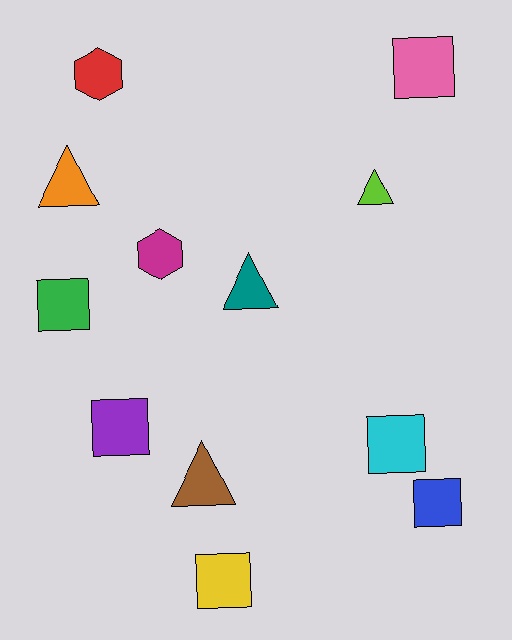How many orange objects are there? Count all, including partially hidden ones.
There is 1 orange object.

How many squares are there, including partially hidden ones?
There are 6 squares.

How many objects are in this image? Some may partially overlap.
There are 12 objects.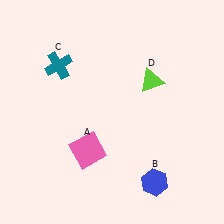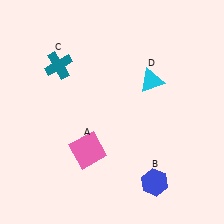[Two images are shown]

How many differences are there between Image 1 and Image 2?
There is 1 difference between the two images.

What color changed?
The triangle (D) changed from lime in Image 1 to cyan in Image 2.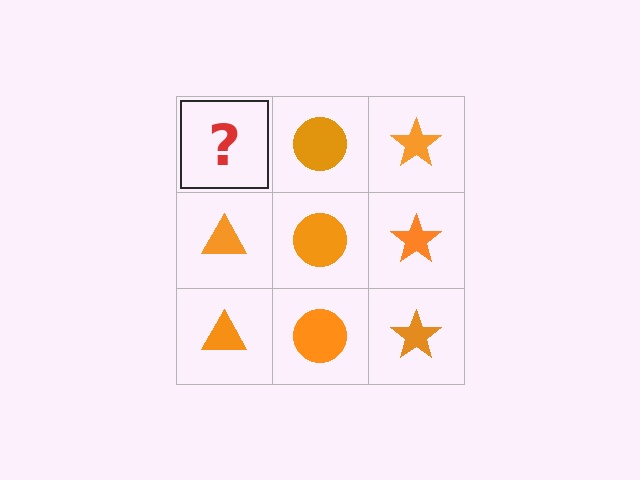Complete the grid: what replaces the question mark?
The question mark should be replaced with an orange triangle.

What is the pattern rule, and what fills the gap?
The rule is that each column has a consistent shape. The gap should be filled with an orange triangle.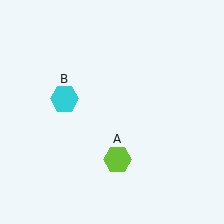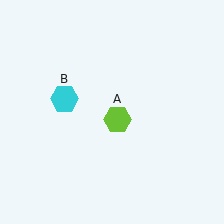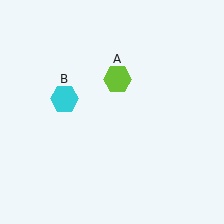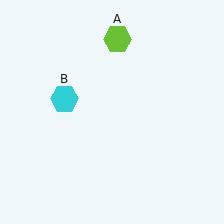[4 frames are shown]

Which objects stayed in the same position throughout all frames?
Cyan hexagon (object B) remained stationary.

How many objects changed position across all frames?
1 object changed position: lime hexagon (object A).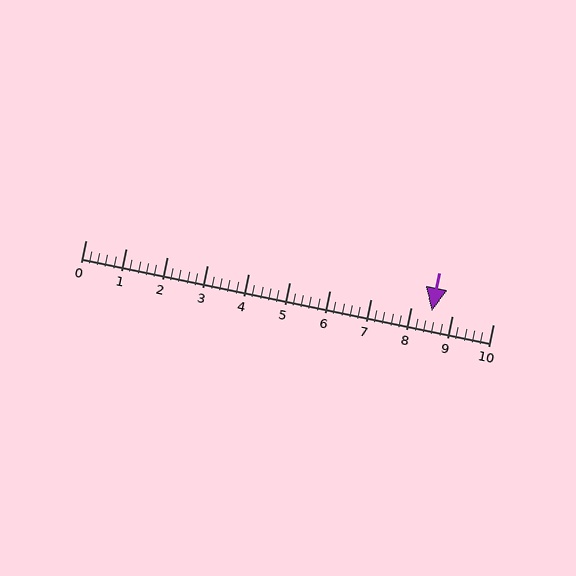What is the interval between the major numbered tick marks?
The major tick marks are spaced 1 units apart.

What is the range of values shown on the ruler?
The ruler shows values from 0 to 10.